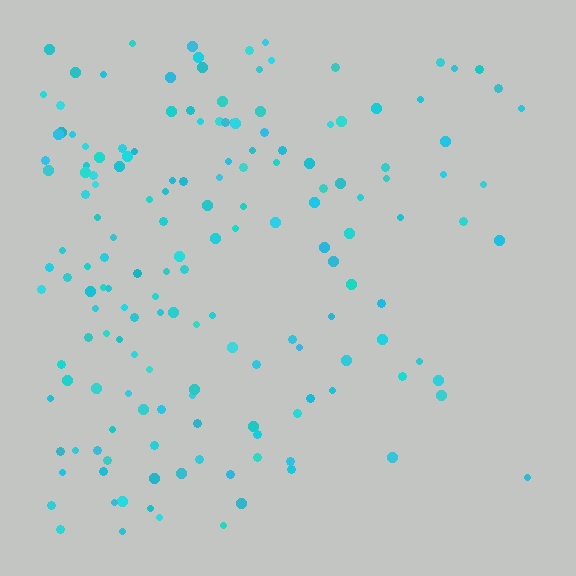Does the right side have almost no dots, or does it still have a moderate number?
Still a moderate number, just noticeably fewer than the left.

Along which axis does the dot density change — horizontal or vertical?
Horizontal.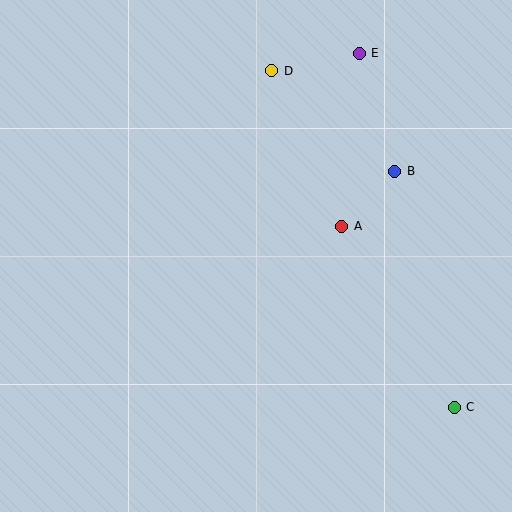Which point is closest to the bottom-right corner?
Point C is closest to the bottom-right corner.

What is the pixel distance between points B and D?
The distance between B and D is 159 pixels.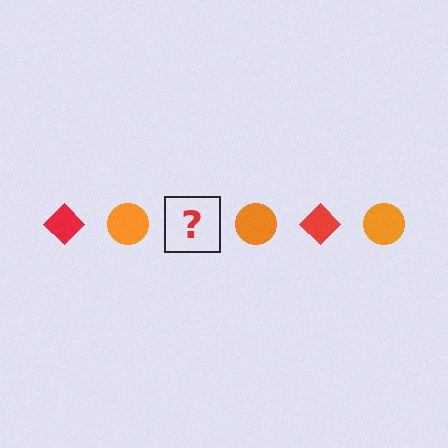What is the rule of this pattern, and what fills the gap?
The rule is that the pattern alternates between red diamond and orange circle. The gap should be filled with a red diamond.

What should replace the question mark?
The question mark should be replaced with a red diamond.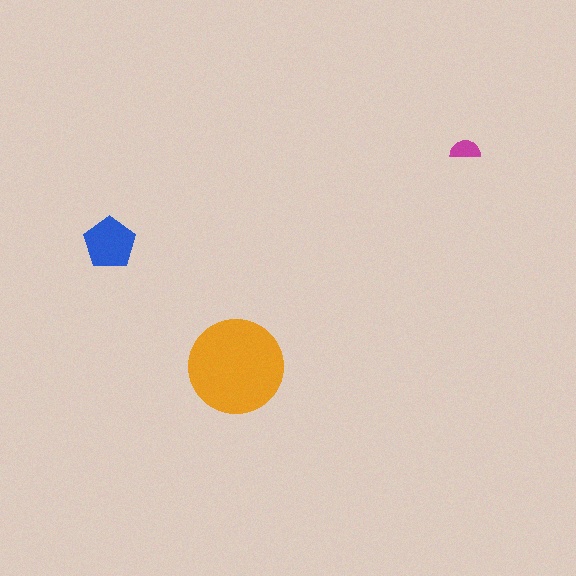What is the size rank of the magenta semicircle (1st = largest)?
3rd.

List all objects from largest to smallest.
The orange circle, the blue pentagon, the magenta semicircle.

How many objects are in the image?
There are 3 objects in the image.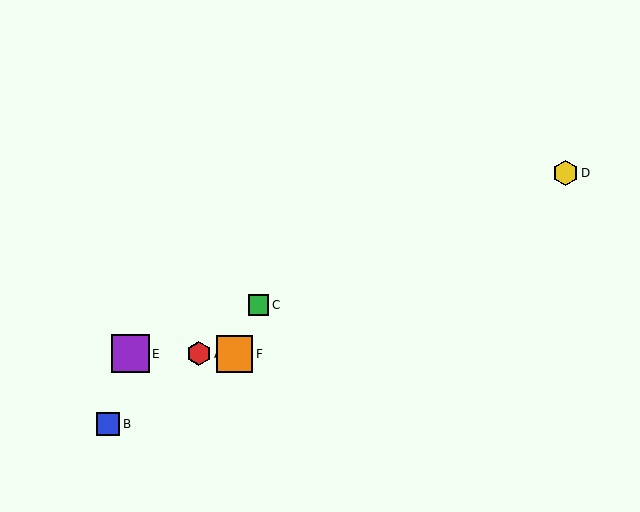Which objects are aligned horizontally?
Objects A, E, F are aligned horizontally.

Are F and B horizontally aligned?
No, F is at y≈354 and B is at y≈424.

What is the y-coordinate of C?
Object C is at y≈305.